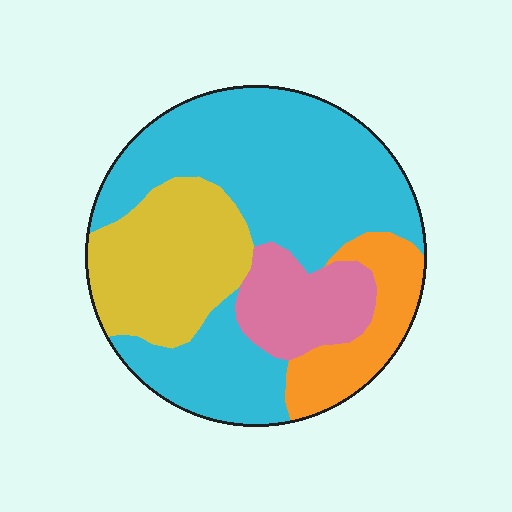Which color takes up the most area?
Cyan, at roughly 50%.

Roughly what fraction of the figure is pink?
Pink covers about 15% of the figure.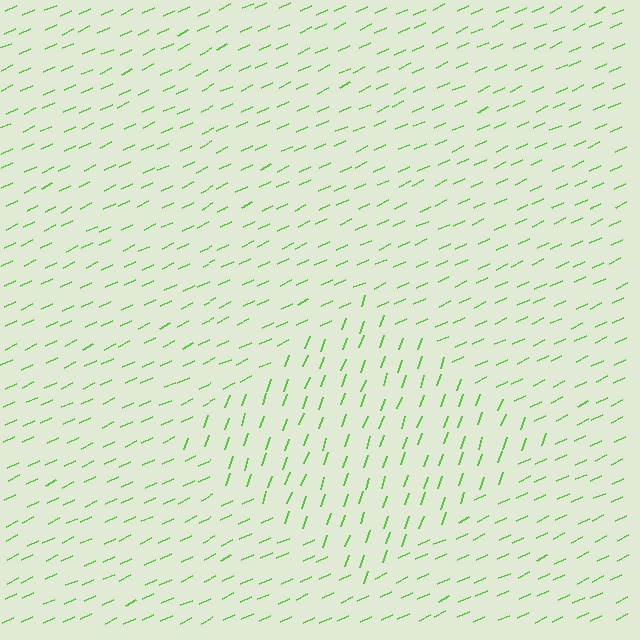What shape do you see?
I see a diamond.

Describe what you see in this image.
The image is filled with small lime line segments. A diamond region in the image has lines oriented differently from the surrounding lines, creating a visible texture boundary.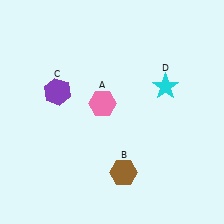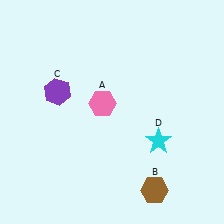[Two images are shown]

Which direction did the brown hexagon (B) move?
The brown hexagon (B) moved right.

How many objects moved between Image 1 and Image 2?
2 objects moved between the two images.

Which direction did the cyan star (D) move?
The cyan star (D) moved down.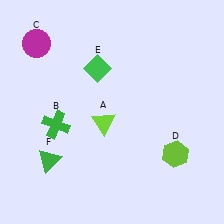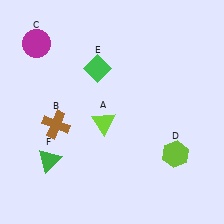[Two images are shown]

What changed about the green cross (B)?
In Image 1, B is green. In Image 2, it changed to brown.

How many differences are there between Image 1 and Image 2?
There is 1 difference between the two images.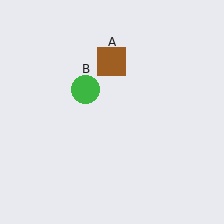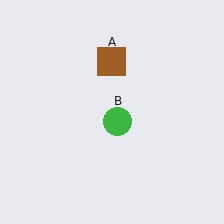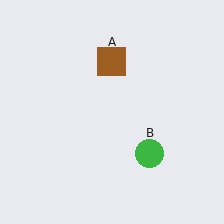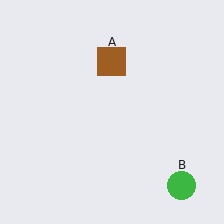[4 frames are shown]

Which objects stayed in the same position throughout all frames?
Brown square (object A) remained stationary.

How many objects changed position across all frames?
1 object changed position: green circle (object B).